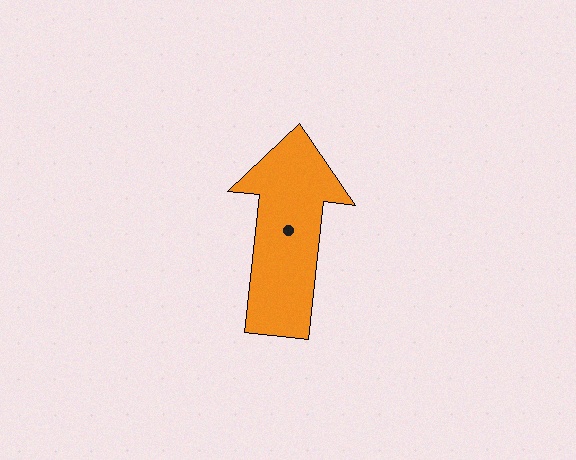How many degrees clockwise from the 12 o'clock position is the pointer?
Approximately 6 degrees.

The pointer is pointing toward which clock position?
Roughly 12 o'clock.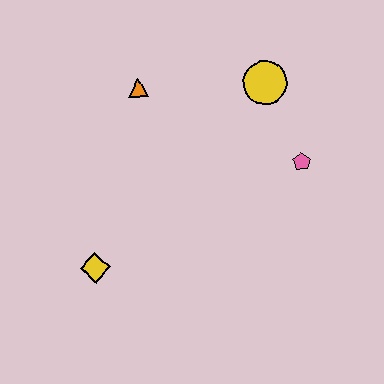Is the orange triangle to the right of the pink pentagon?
No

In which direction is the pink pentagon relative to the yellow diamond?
The pink pentagon is to the right of the yellow diamond.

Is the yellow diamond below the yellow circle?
Yes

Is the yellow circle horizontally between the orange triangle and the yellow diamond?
No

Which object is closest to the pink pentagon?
The yellow circle is closest to the pink pentagon.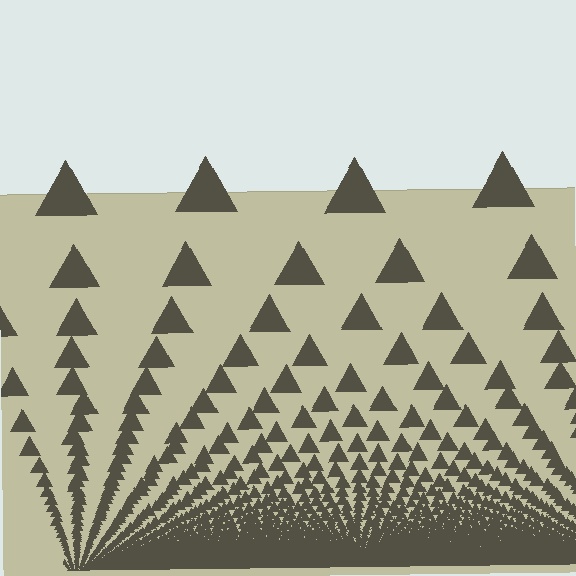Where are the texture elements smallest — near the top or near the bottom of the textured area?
Near the bottom.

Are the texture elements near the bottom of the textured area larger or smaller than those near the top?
Smaller. The gradient is inverted — elements near the bottom are smaller and denser.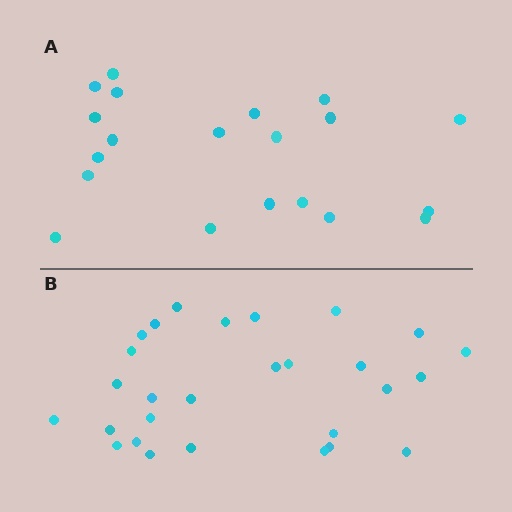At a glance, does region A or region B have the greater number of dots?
Region B (the bottom region) has more dots.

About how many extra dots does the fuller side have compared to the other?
Region B has roughly 8 or so more dots than region A.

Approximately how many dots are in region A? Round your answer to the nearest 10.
About 20 dots.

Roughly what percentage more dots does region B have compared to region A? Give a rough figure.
About 40% more.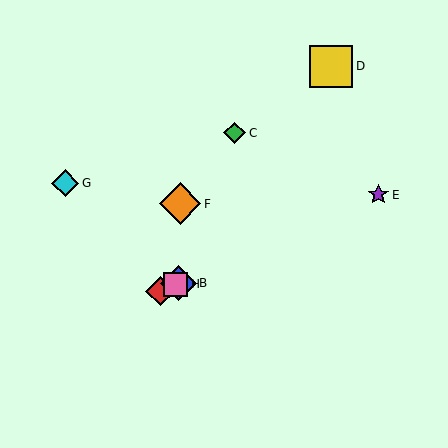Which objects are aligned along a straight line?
Objects A, B, E, H are aligned along a straight line.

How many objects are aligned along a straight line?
4 objects (A, B, E, H) are aligned along a straight line.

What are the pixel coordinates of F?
Object F is at (180, 204).